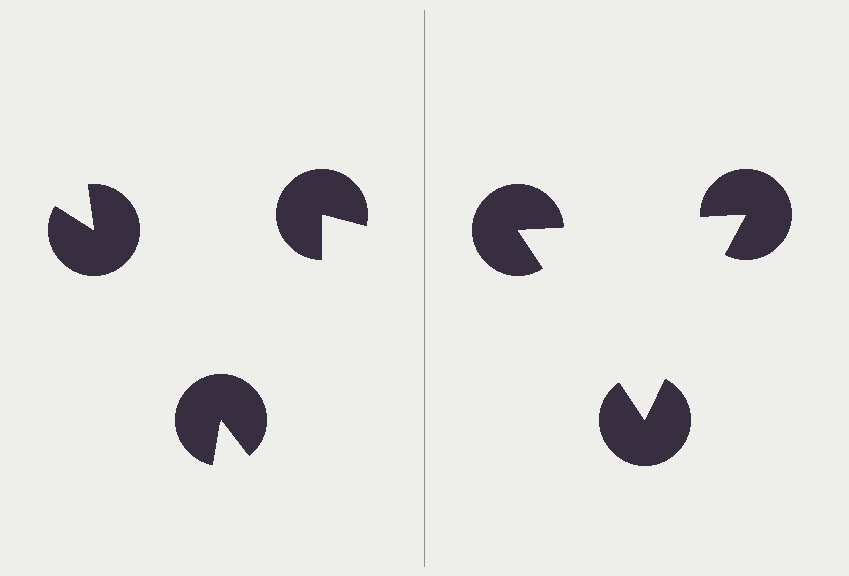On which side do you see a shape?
An illusory triangle appears on the right side. On the left side the wedge cuts are rotated, so no coherent shape forms.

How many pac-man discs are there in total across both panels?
6 — 3 on each side.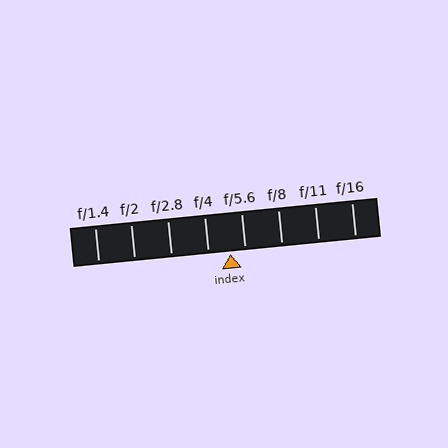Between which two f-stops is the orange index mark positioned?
The index mark is between f/4 and f/5.6.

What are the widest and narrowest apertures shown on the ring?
The widest aperture shown is f/1.4 and the narrowest is f/16.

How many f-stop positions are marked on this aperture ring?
There are 8 f-stop positions marked.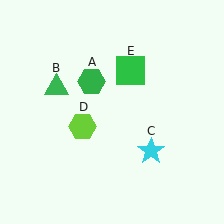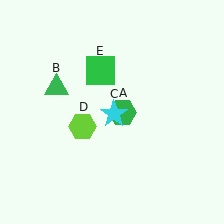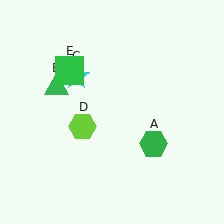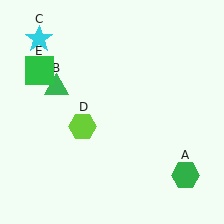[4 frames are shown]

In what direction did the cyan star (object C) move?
The cyan star (object C) moved up and to the left.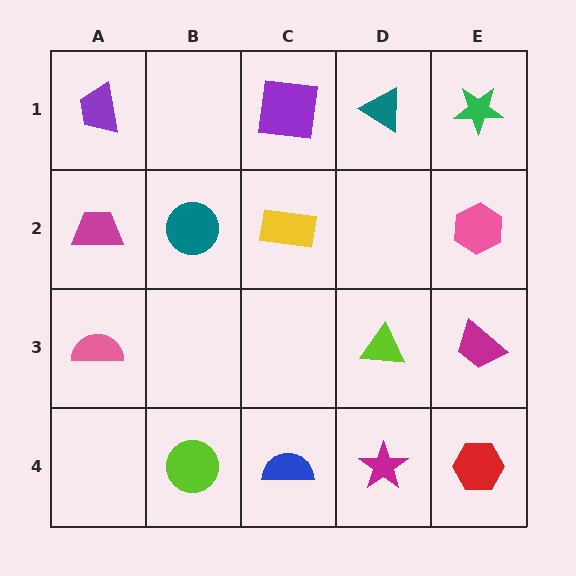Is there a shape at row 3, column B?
No, that cell is empty.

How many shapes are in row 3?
3 shapes.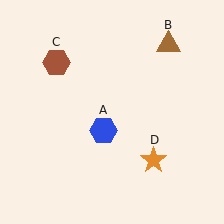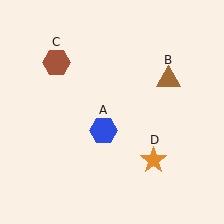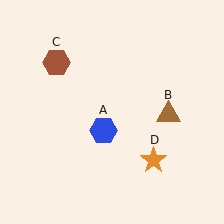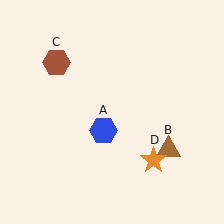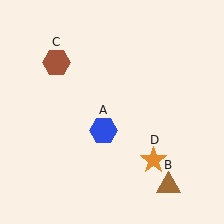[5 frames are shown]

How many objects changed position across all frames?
1 object changed position: brown triangle (object B).